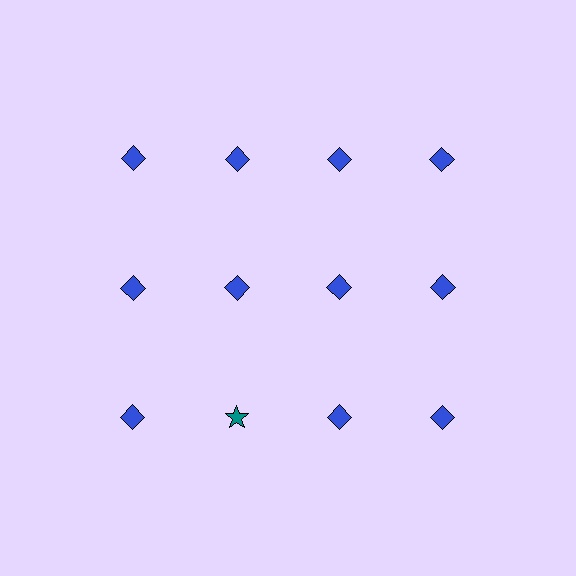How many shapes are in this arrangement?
There are 12 shapes arranged in a grid pattern.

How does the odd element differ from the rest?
It differs in both color (teal instead of blue) and shape (star instead of diamond).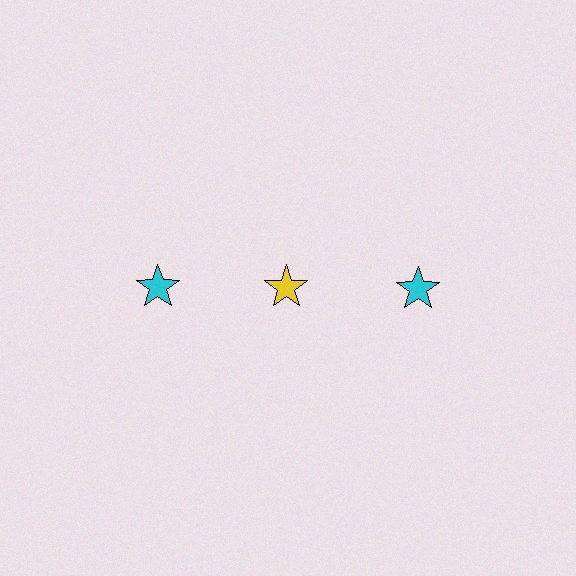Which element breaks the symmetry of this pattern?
The yellow star in the top row, second from left column breaks the symmetry. All other shapes are cyan stars.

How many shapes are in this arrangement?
There are 3 shapes arranged in a grid pattern.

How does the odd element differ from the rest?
It has a different color: yellow instead of cyan.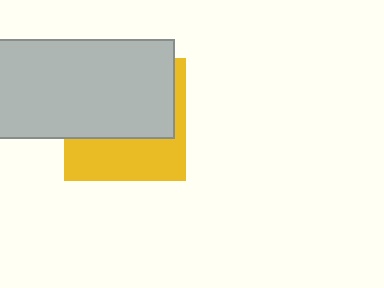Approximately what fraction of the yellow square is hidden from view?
Roughly 61% of the yellow square is hidden behind the light gray rectangle.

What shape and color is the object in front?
The object in front is a light gray rectangle.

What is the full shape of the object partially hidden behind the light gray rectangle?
The partially hidden object is a yellow square.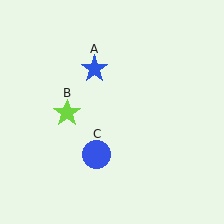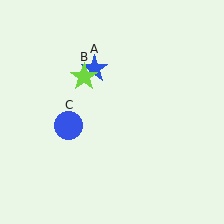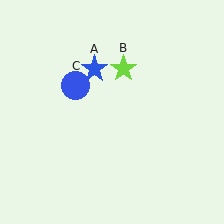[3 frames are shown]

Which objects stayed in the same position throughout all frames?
Blue star (object A) remained stationary.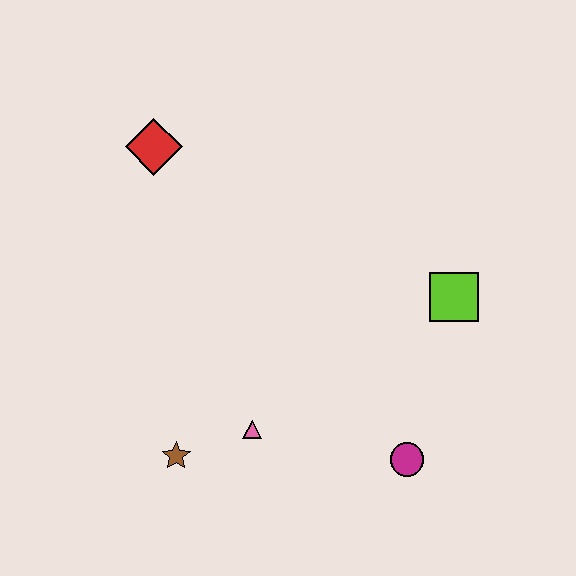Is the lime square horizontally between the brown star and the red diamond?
No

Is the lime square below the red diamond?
Yes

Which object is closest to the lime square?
The magenta circle is closest to the lime square.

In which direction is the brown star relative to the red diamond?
The brown star is below the red diamond.